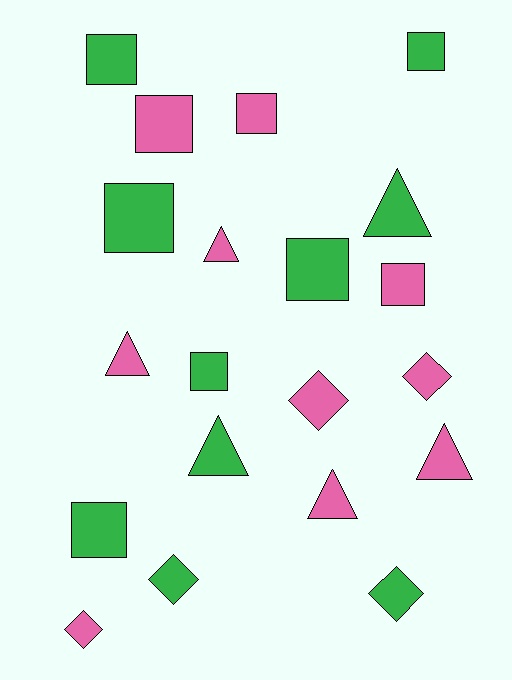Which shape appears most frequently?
Square, with 9 objects.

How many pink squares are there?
There are 3 pink squares.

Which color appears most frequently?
Green, with 10 objects.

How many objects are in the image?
There are 20 objects.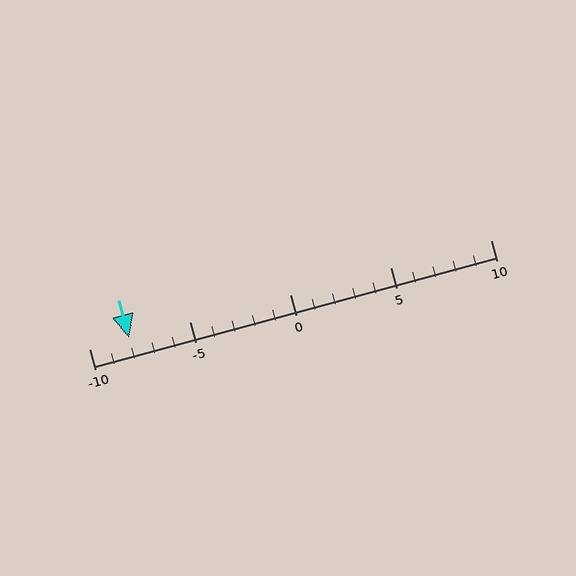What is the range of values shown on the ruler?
The ruler shows values from -10 to 10.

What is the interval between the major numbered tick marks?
The major tick marks are spaced 5 units apart.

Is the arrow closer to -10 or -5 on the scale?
The arrow is closer to -10.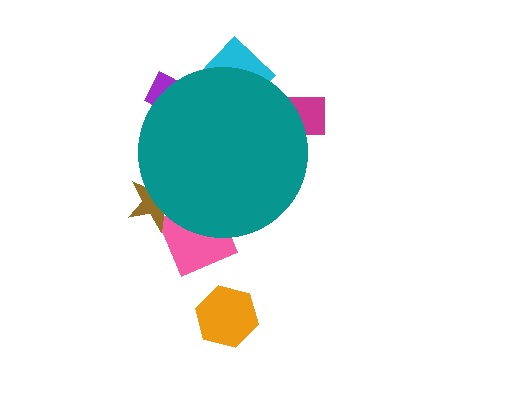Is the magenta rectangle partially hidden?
Yes, the magenta rectangle is partially hidden behind the teal circle.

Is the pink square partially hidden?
Yes, the pink square is partially hidden behind the teal circle.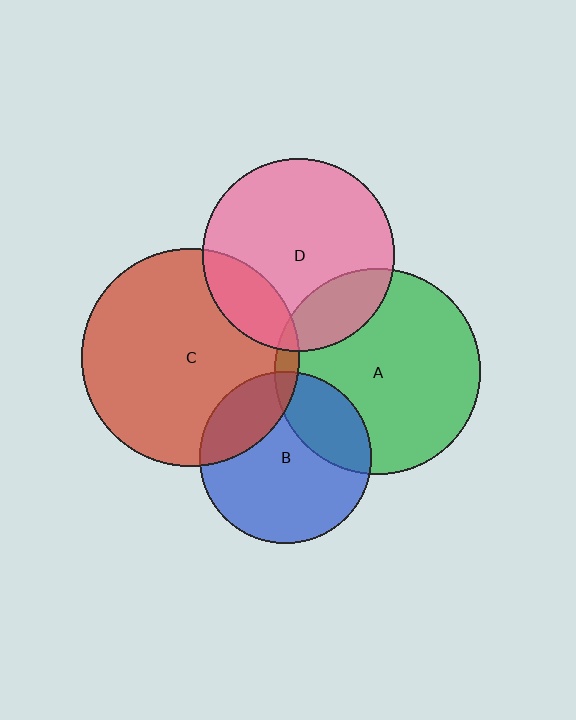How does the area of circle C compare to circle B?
Approximately 1.6 times.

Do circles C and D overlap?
Yes.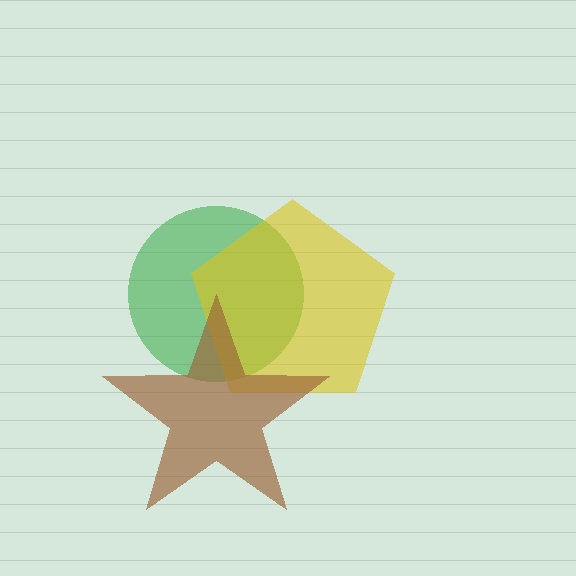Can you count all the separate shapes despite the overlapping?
Yes, there are 3 separate shapes.